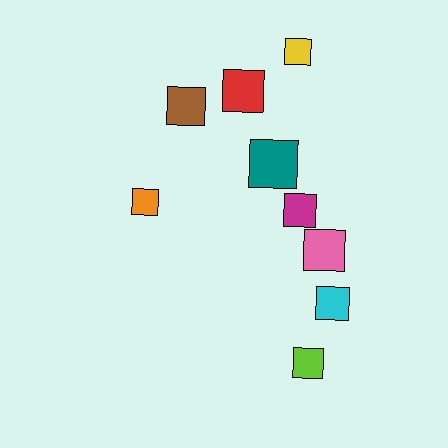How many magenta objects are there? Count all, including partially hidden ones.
There is 1 magenta object.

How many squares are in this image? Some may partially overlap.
There are 9 squares.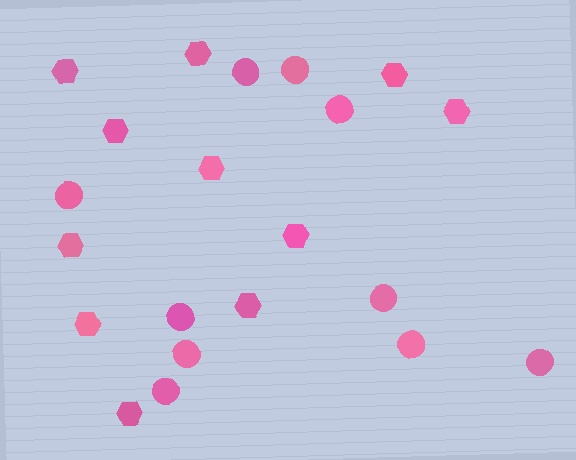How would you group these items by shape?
There are 2 groups: one group of circles (10) and one group of hexagons (11).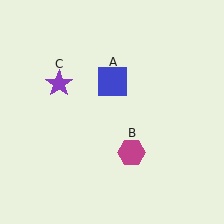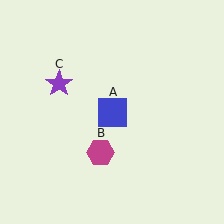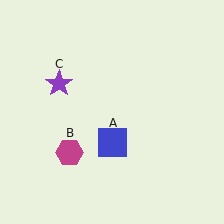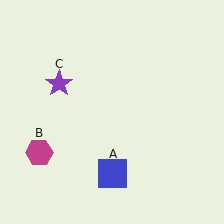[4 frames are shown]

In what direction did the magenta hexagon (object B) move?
The magenta hexagon (object B) moved left.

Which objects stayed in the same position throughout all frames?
Purple star (object C) remained stationary.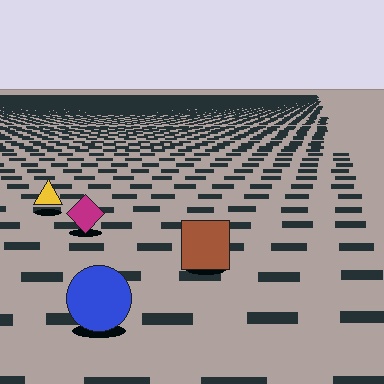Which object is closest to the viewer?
The blue circle is closest. The texture marks near it are larger and more spread out.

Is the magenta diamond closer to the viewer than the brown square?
No. The brown square is closer — you can tell from the texture gradient: the ground texture is coarser near it.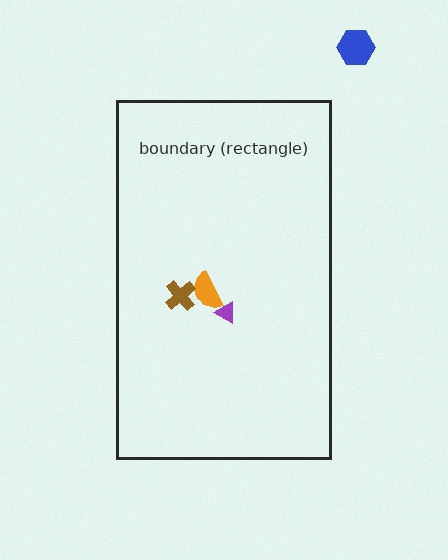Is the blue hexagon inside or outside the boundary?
Outside.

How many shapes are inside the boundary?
3 inside, 1 outside.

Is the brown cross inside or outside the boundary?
Inside.